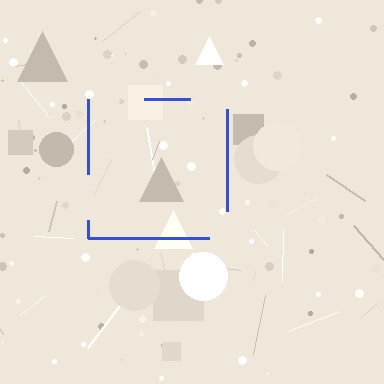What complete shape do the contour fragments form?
The contour fragments form a square.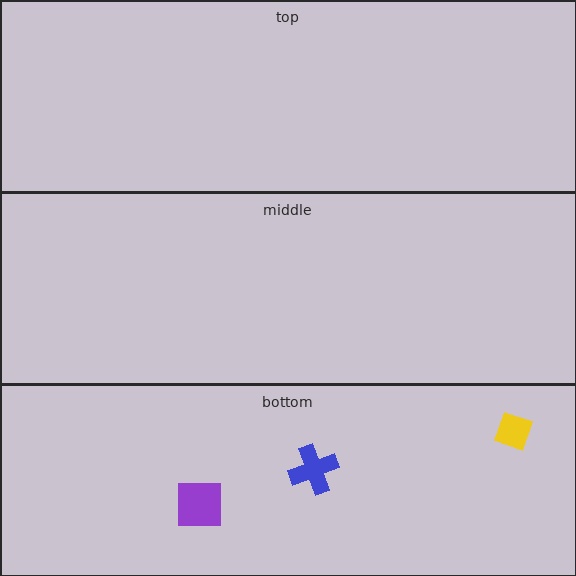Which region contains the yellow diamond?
The bottom region.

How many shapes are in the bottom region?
3.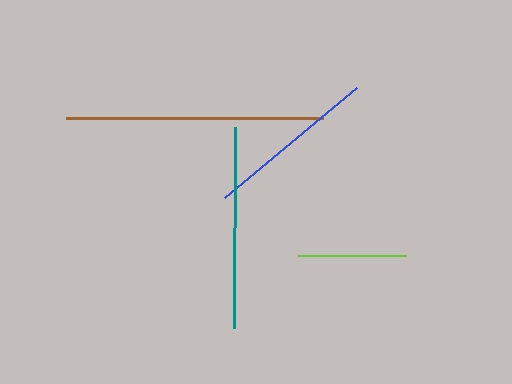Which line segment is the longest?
The brown line is the longest at approximately 257 pixels.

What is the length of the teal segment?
The teal segment is approximately 201 pixels long.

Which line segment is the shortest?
The lime line is the shortest at approximately 108 pixels.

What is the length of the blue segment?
The blue segment is approximately 172 pixels long.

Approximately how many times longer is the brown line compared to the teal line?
The brown line is approximately 1.3 times the length of the teal line.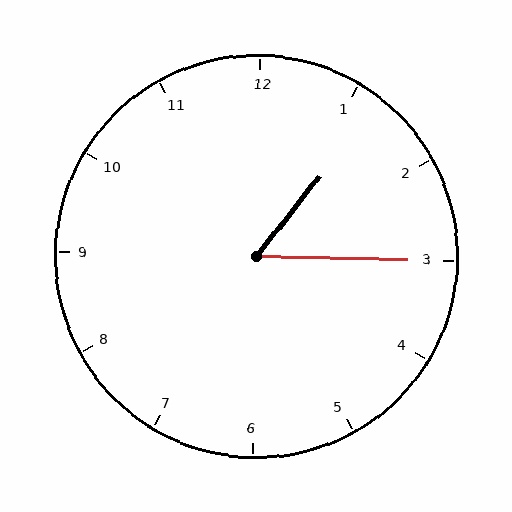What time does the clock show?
1:15.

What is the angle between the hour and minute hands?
Approximately 52 degrees.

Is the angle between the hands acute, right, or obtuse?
It is acute.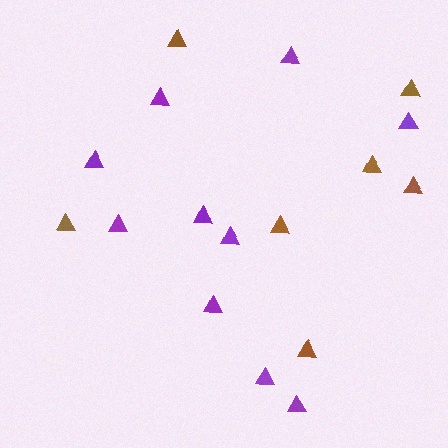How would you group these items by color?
There are 2 groups: one group of brown triangles (7) and one group of purple triangles (10).